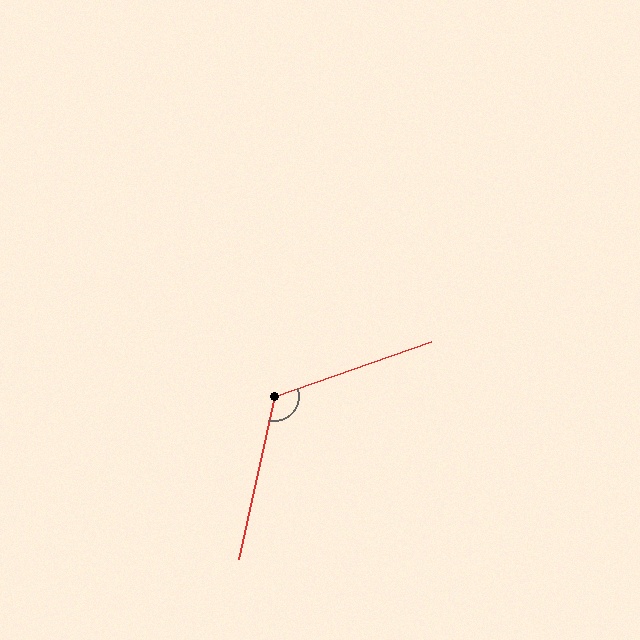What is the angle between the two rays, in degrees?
Approximately 122 degrees.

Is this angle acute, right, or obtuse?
It is obtuse.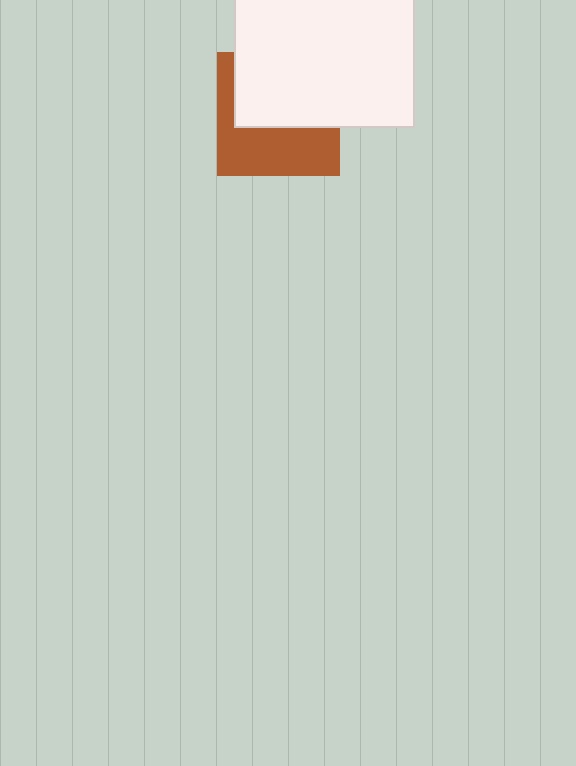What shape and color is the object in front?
The object in front is a white square.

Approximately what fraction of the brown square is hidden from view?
Roughly 53% of the brown square is hidden behind the white square.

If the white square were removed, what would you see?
You would see the complete brown square.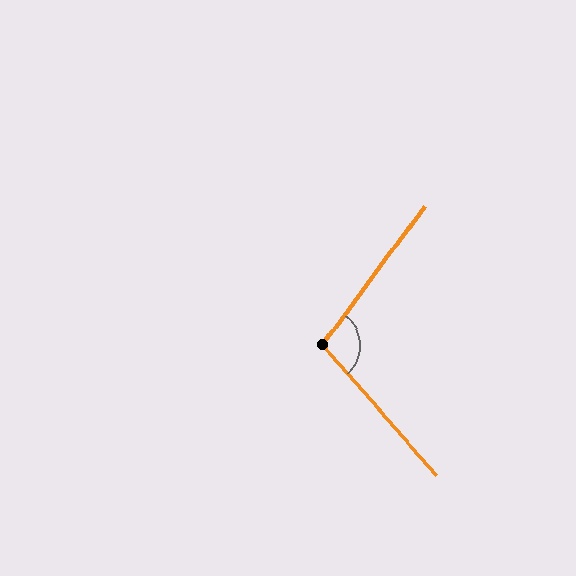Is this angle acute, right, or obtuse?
It is obtuse.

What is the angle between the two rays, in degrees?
Approximately 102 degrees.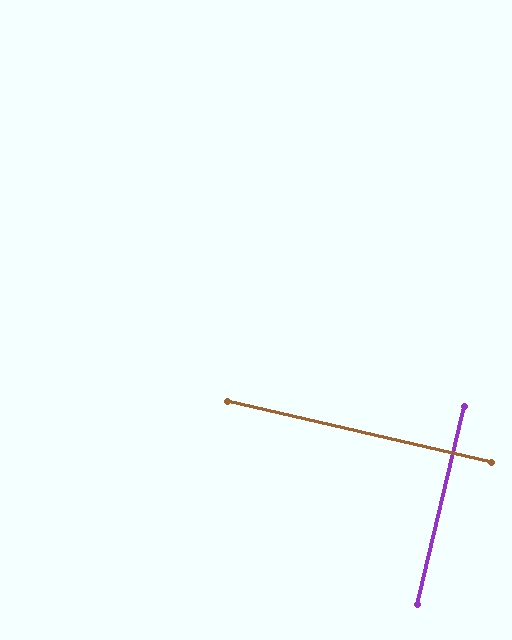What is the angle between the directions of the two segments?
Approximately 90 degrees.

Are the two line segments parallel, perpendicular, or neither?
Perpendicular — they meet at approximately 90°.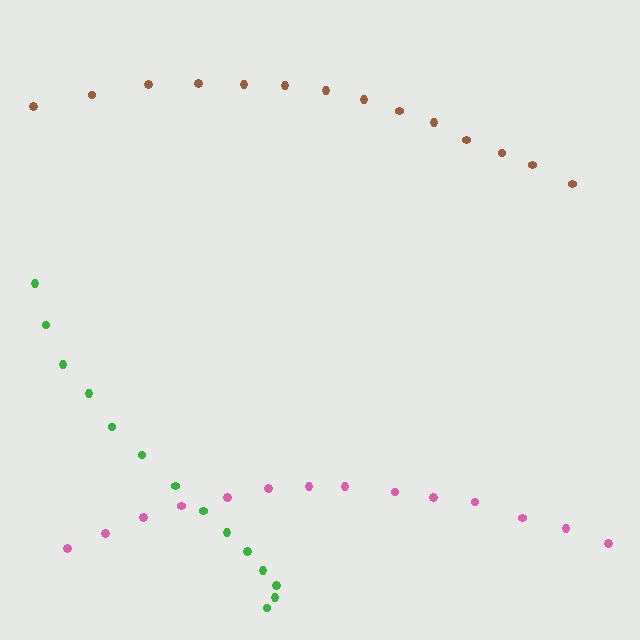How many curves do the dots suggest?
There are 3 distinct paths.